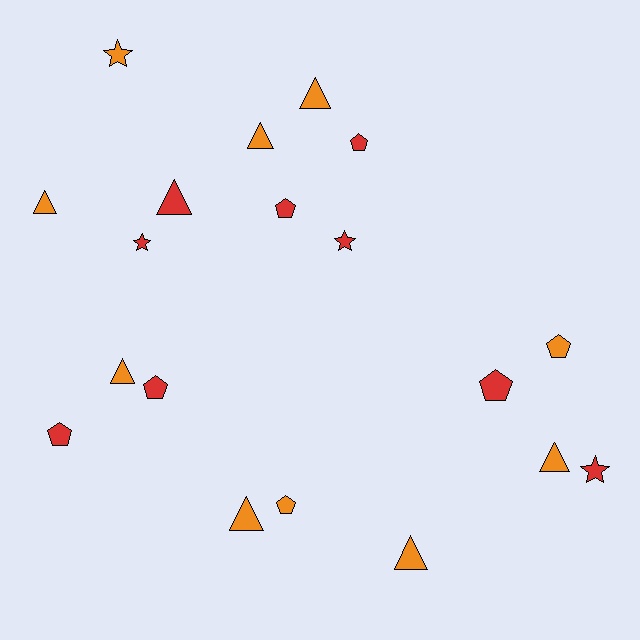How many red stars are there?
There are 3 red stars.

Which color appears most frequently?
Orange, with 10 objects.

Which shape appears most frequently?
Triangle, with 8 objects.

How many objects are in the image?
There are 19 objects.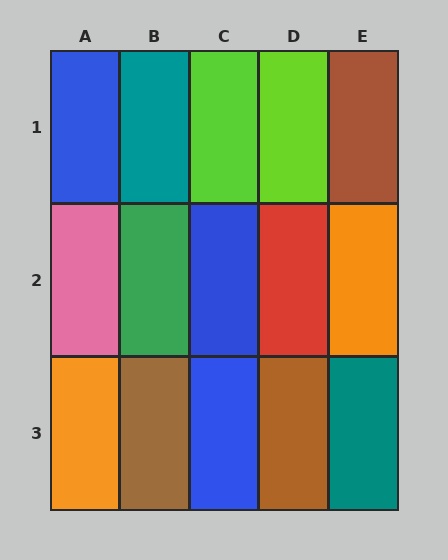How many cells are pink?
1 cell is pink.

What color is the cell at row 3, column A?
Orange.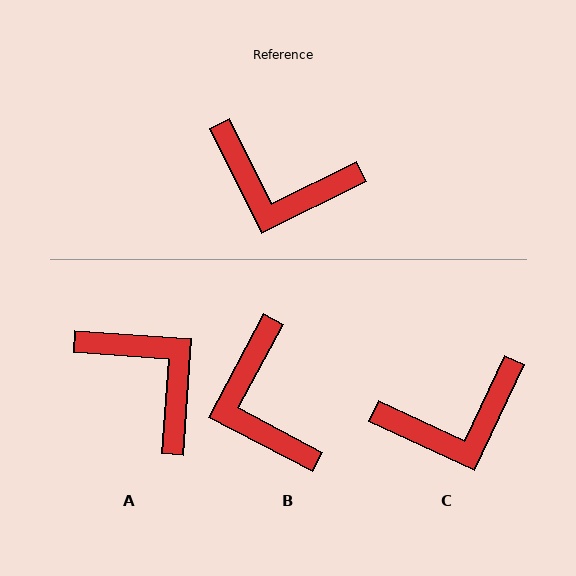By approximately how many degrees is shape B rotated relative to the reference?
Approximately 54 degrees clockwise.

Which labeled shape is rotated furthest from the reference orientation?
A, about 150 degrees away.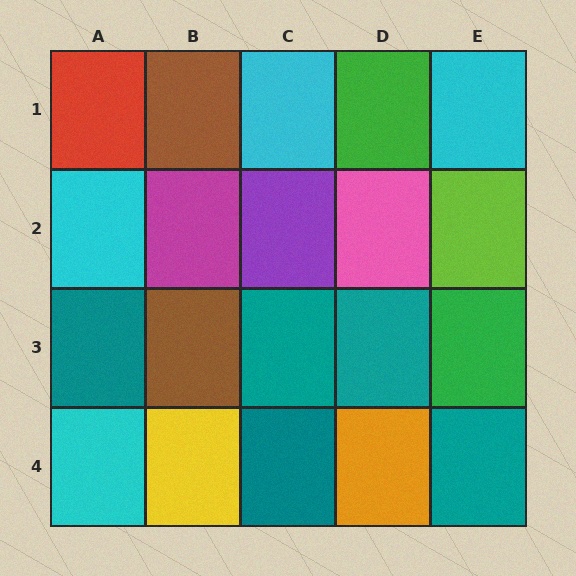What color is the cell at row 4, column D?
Orange.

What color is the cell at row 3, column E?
Green.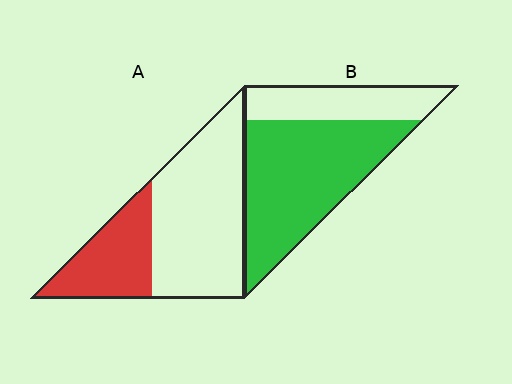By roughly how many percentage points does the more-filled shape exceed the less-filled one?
By roughly 40 percentage points (B over A).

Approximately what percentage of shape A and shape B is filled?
A is approximately 30% and B is approximately 70%.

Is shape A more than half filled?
No.